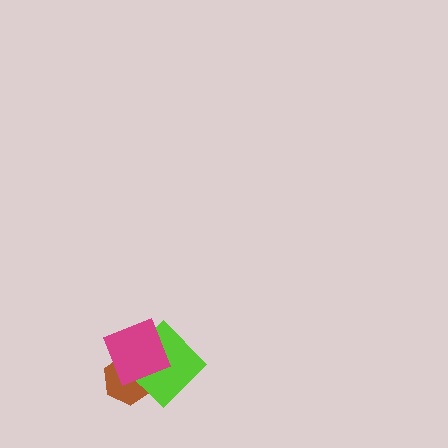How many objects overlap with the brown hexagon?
2 objects overlap with the brown hexagon.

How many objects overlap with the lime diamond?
2 objects overlap with the lime diamond.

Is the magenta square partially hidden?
No, no other shape covers it.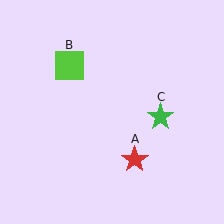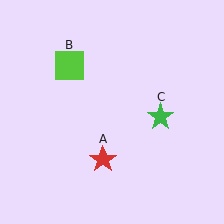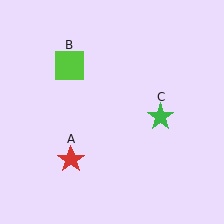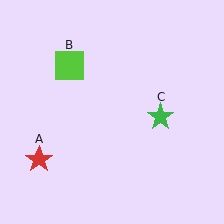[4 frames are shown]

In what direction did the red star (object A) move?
The red star (object A) moved left.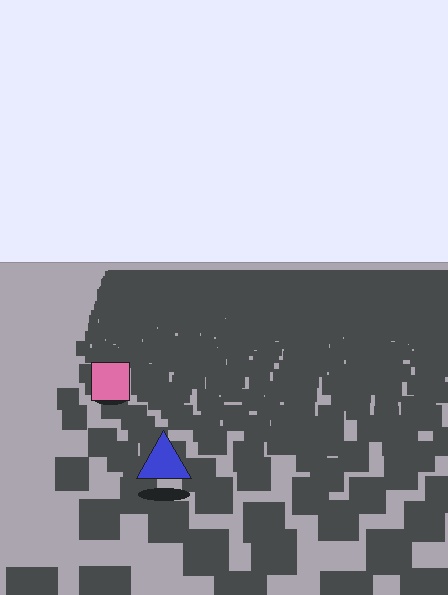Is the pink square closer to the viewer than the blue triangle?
No. The blue triangle is closer — you can tell from the texture gradient: the ground texture is coarser near it.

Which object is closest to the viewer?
The blue triangle is closest. The texture marks near it are larger and more spread out.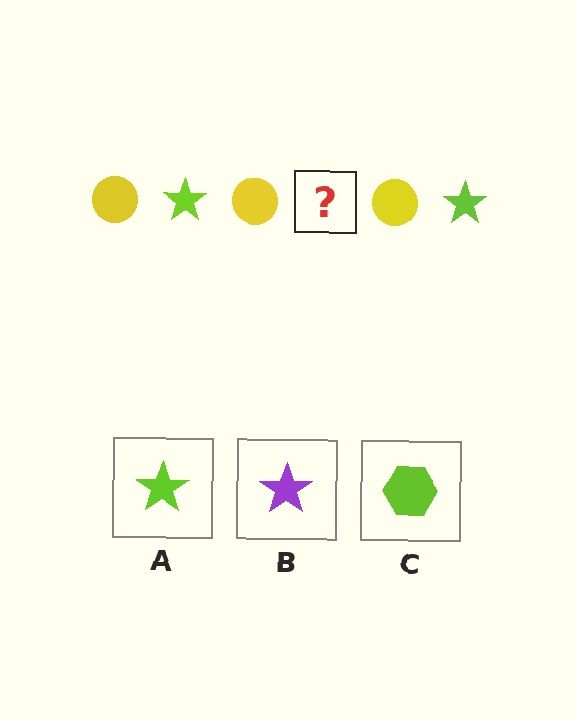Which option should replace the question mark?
Option A.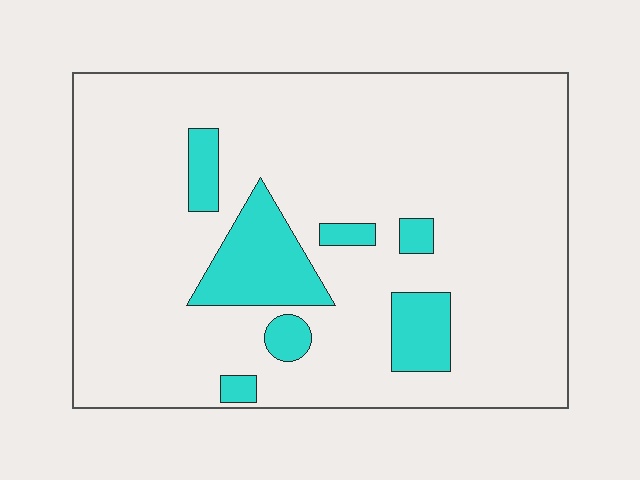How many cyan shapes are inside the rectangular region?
7.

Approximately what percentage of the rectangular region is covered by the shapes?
Approximately 15%.